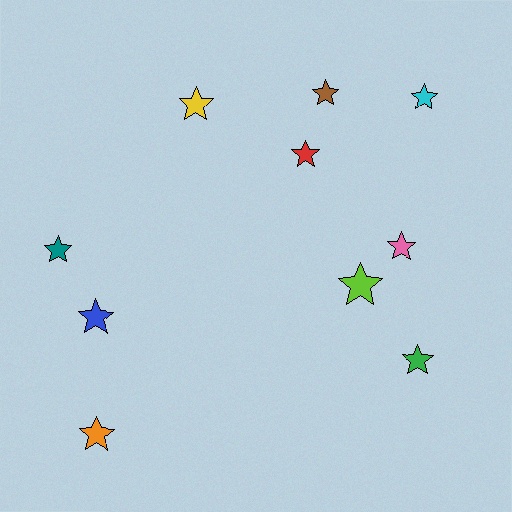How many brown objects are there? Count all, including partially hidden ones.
There is 1 brown object.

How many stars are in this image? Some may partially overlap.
There are 10 stars.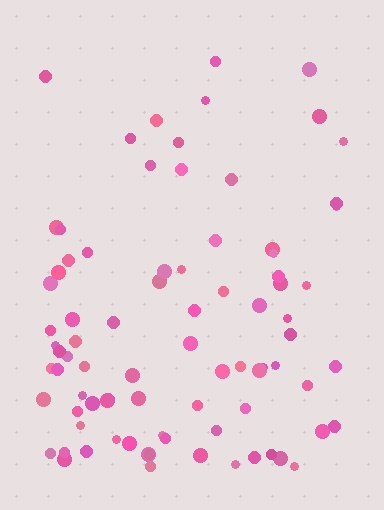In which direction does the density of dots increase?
From top to bottom, with the bottom side densest.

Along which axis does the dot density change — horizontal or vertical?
Vertical.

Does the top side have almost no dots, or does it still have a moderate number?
Still a moderate number, just noticeably fewer than the bottom.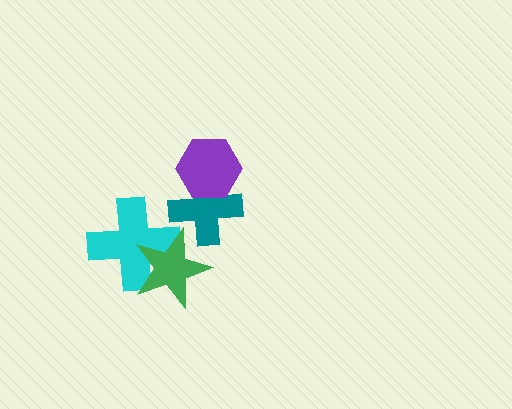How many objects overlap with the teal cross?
2 objects overlap with the teal cross.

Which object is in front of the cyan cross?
The green star is in front of the cyan cross.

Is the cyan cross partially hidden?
Yes, it is partially covered by another shape.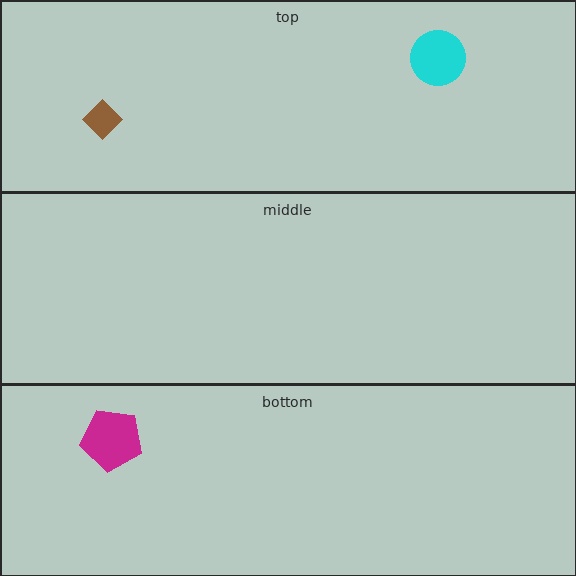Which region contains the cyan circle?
The top region.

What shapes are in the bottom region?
The magenta pentagon.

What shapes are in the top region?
The cyan circle, the brown diamond.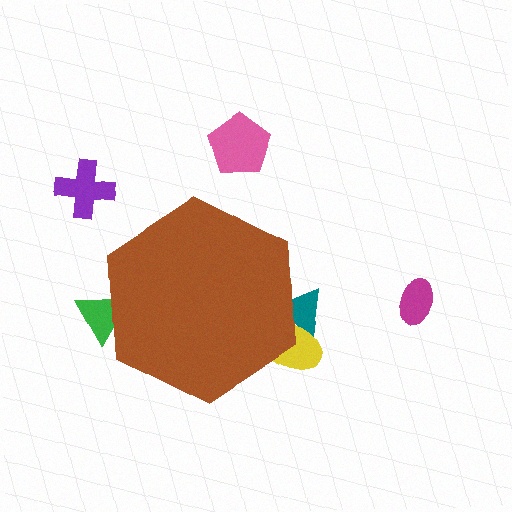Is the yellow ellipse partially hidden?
Yes, the yellow ellipse is partially hidden behind the brown hexagon.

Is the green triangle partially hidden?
Yes, the green triangle is partially hidden behind the brown hexagon.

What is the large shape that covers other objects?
A brown hexagon.